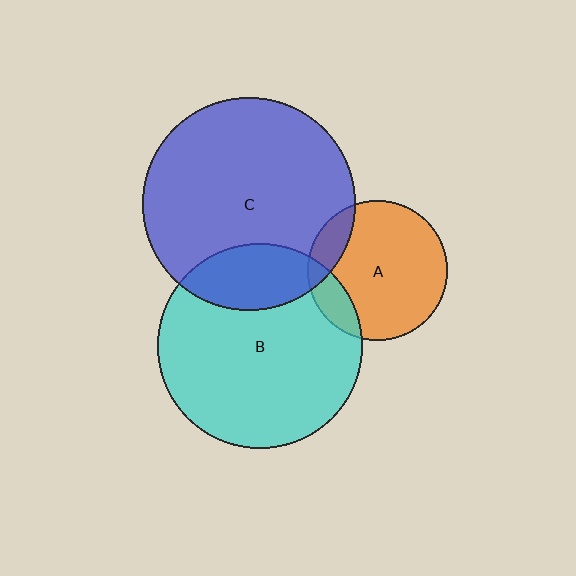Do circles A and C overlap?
Yes.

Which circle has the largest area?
Circle C (blue).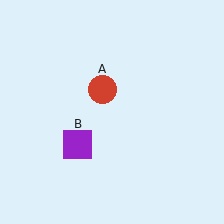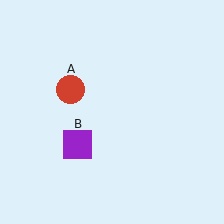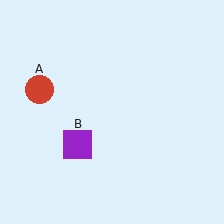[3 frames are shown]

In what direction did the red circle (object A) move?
The red circle (object A) moved left.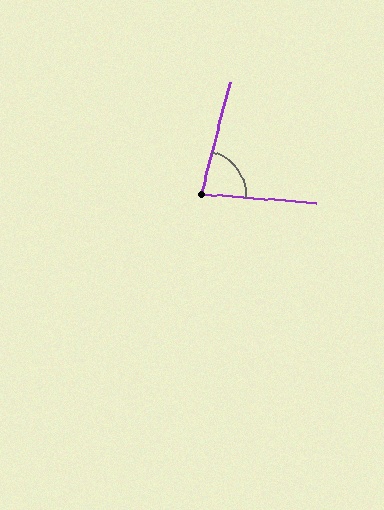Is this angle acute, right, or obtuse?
It is acute.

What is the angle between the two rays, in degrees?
Approximately 79 degrees.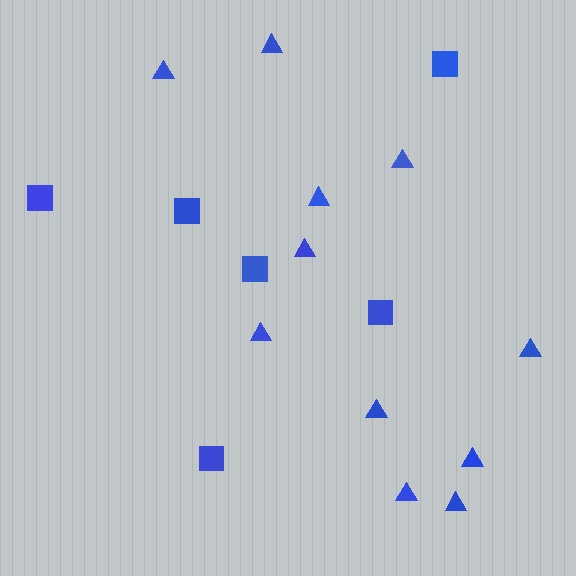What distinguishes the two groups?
There are 2 groups: one group of triangles (11) and one group of squares (6).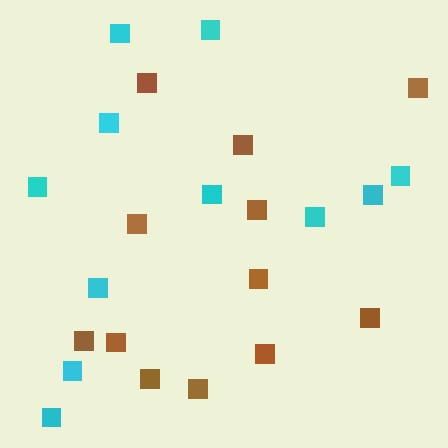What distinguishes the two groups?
There are 2 groups: one group of cyan squares (11) and one group of brown squares (12).